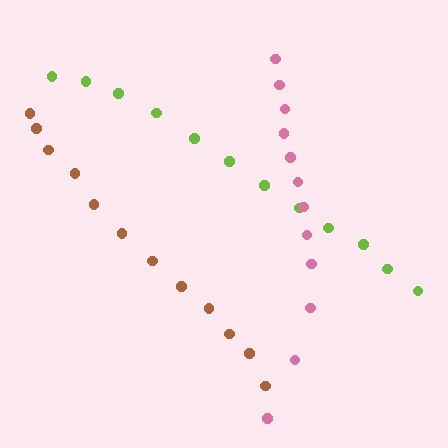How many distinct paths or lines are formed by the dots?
There are 3 distinct paths.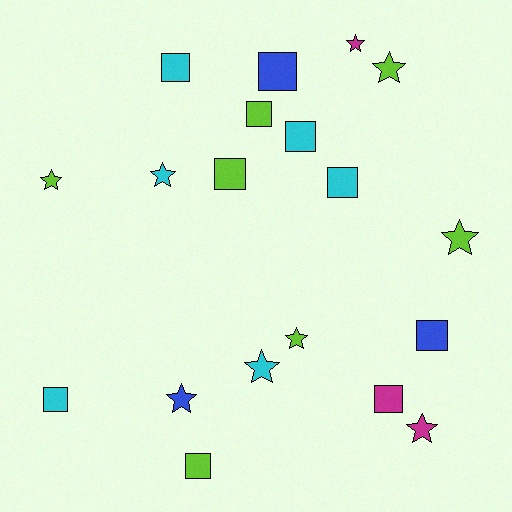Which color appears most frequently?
Lime, with 7 objects.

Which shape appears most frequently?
Square, with 10 objects.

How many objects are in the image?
There are 19 objects.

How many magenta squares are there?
There is 1 magenta square.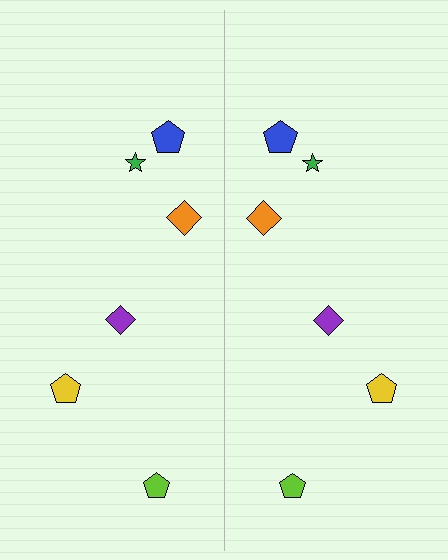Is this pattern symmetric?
Yes, this pattern has bilateral (reflection) symmetry.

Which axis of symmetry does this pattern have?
The pattern has a vertical axis of symmetry running through the center of the image.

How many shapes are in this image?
There are 12 shapes in this image.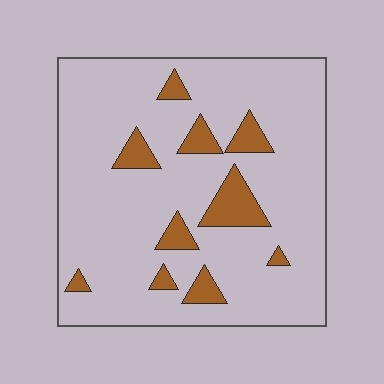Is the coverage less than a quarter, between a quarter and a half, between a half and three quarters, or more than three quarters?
Less than a quarter.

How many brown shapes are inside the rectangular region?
10.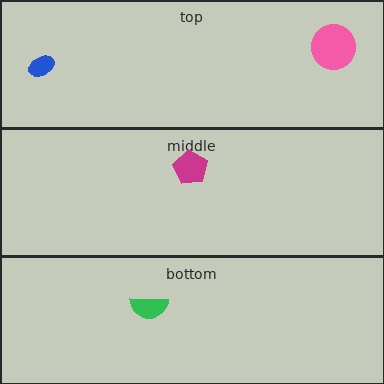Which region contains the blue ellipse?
The top region.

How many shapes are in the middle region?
1.